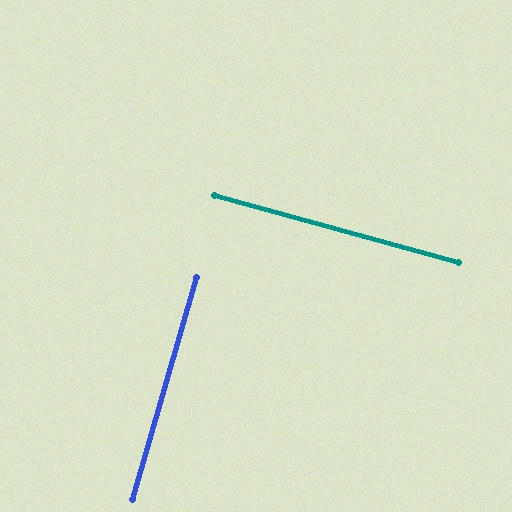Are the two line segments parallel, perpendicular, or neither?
Perpendicular — they meet at approximately 89°.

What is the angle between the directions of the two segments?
Approximately 89 degrees.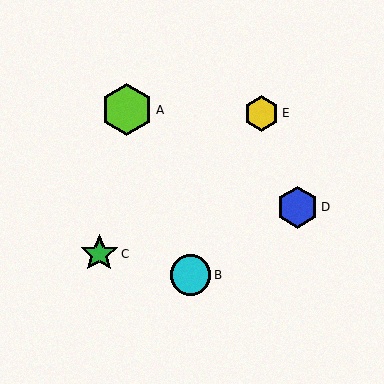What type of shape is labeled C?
Shape C is a green star.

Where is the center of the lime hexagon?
The center of the lime hexagon is at (127, 110).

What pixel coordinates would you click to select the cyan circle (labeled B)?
Click at (190, 275) to select the cyan circle B.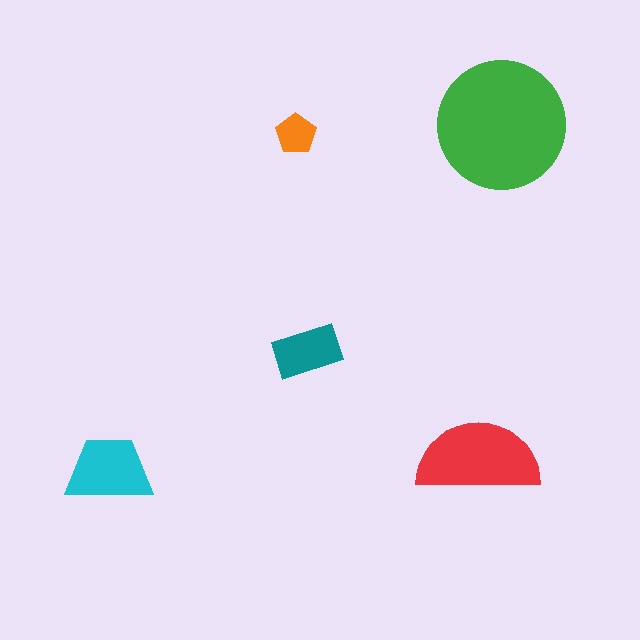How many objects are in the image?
There are 5 objects in the image.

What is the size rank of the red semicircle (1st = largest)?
2nd.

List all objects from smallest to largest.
The orange pentagon, the teal rectangle, the cyan trapezoid, the red semicircle, the green circle.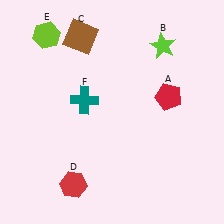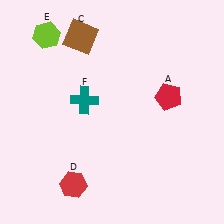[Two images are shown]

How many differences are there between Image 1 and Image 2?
There is 1 difference between the two images.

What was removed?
The lime star (B) was removed in Image 2.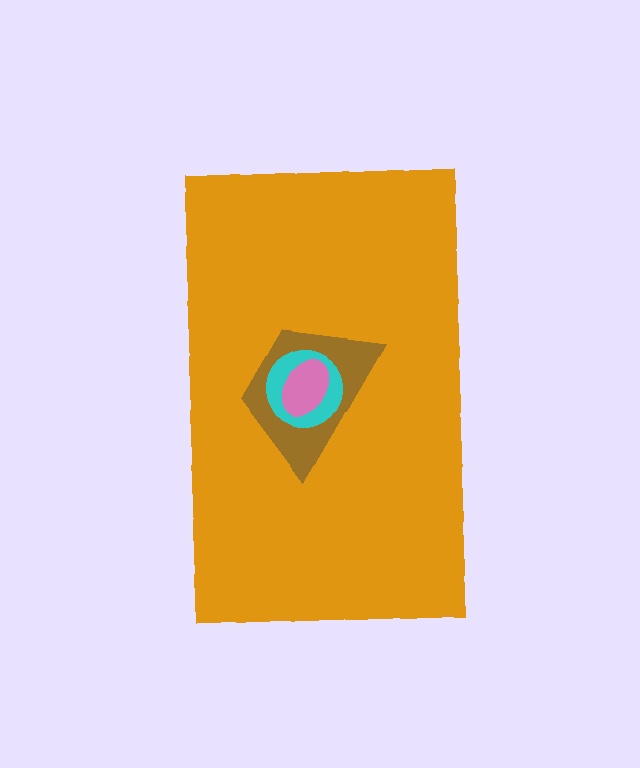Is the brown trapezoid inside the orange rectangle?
Yes.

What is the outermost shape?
The orange rectangle.